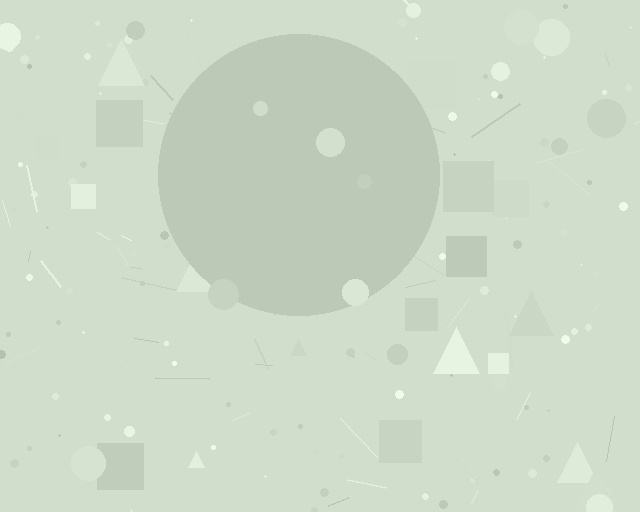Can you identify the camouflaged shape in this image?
The camouflaged shape is a circle.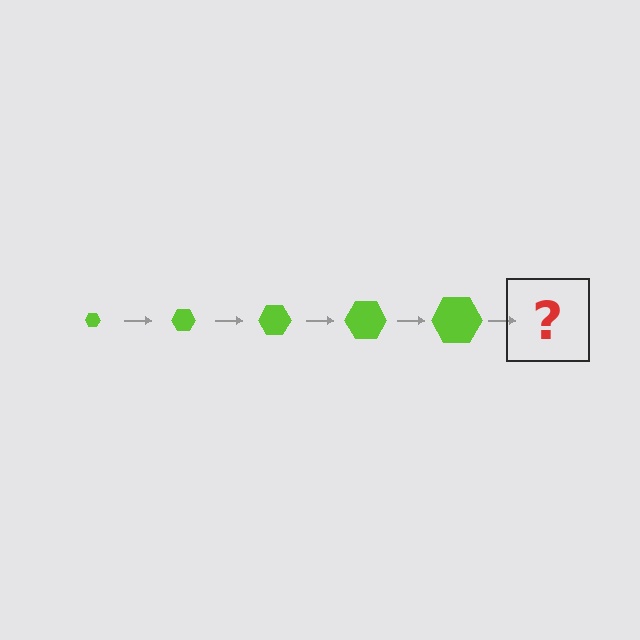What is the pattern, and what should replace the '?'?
The pattern is that the hexagon gets progressively larger each step. The '?' should be a lime hexagon, larger than the previous one.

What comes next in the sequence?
The next element should be a lime hexagon, larger than the previous one.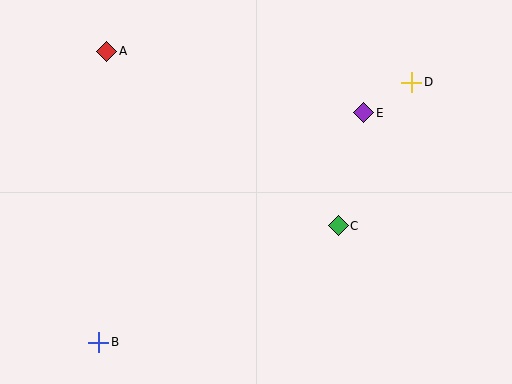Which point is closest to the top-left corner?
Point A is closest to the top-left corner.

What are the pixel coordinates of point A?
Point A is at (107, 51).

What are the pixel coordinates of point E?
Point E is at (364, 113).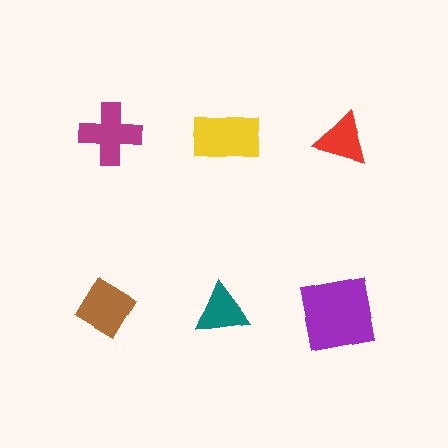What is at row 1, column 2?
A yellow rectangle.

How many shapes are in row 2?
3 shapes.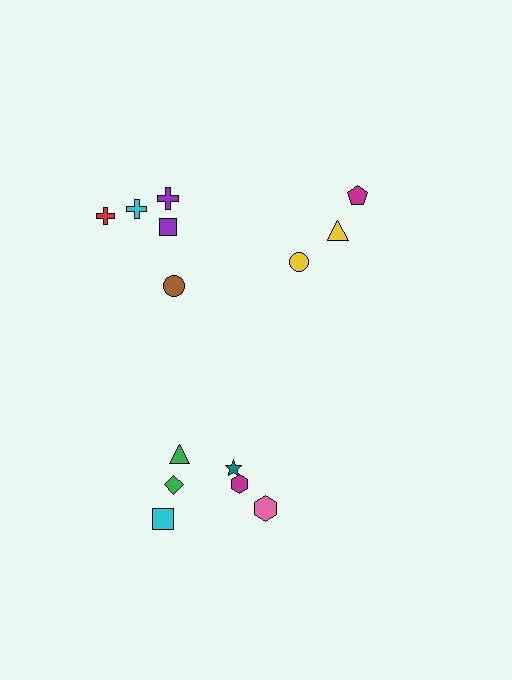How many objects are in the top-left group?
There are 5 objects.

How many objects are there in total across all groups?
There are 14 objects.